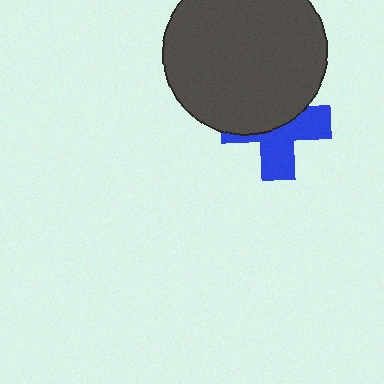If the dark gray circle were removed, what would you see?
You would see the complete blue cross.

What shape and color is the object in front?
The object in front is a dark gray circle.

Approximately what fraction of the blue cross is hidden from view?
Roughly 49% of the blue cross is hidden behind the dark gray circle.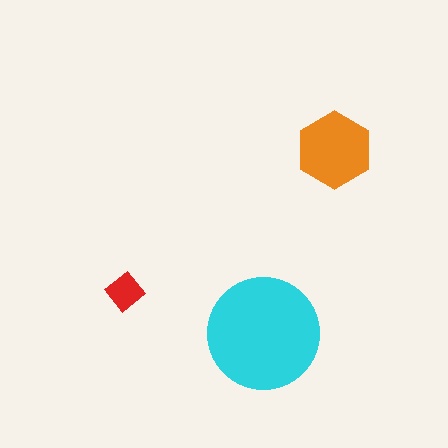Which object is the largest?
The cyan circle.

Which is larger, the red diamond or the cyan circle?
The cyan circle.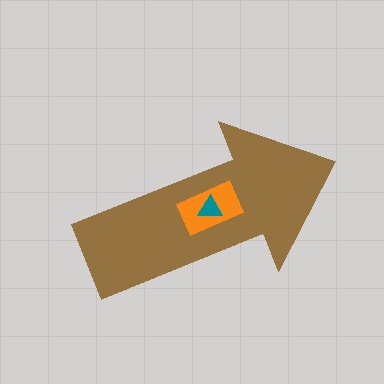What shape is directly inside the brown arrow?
The orange rectangle.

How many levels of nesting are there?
3.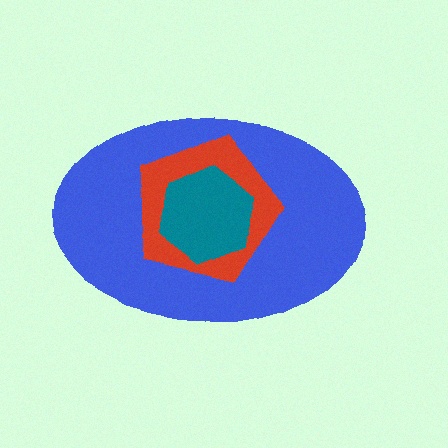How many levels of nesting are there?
3.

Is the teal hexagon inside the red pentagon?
Yes.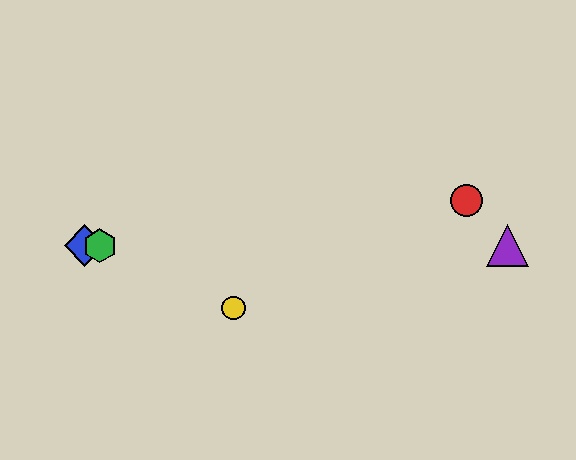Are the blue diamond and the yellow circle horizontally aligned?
No, the blue diamond is at y≈246 and the yellow circle is at y≈308.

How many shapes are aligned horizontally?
3 shapes (the blue diamond, the green hexagon, the purple triangle) are aligned horizontally.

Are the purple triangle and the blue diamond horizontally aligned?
Yes, both are at y≈246.